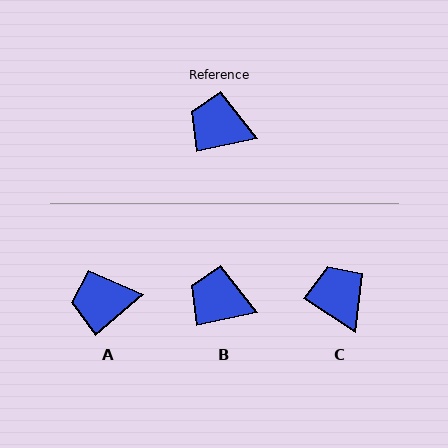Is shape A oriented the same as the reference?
No, it is off by about 28 degrees.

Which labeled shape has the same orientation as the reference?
B.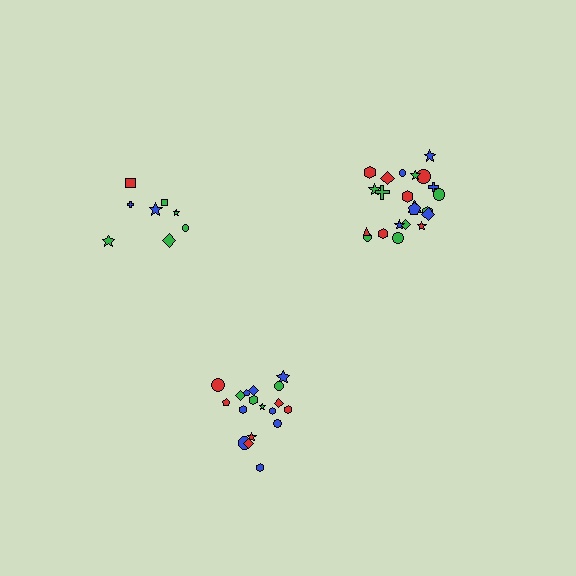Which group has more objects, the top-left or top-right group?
The top-right group.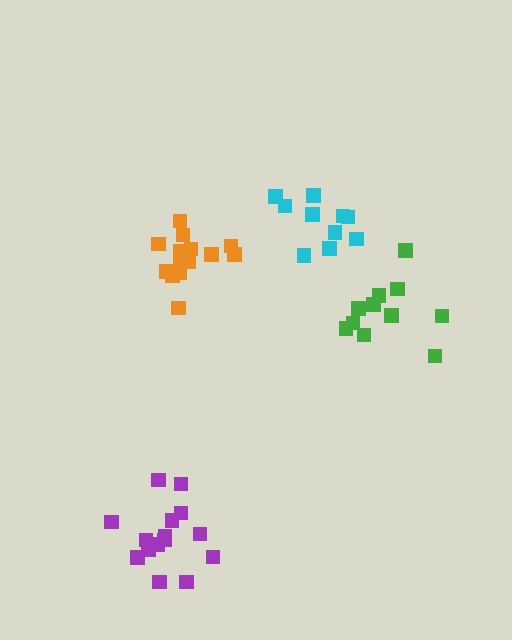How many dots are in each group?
Group 1: 15 dots, Group 2: 10 dots, Group 3: 11 dots, Group 4: 15 dots (51 total).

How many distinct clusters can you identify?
There are 4 distinct clusters.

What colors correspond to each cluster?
The clusters are colored: orange, cyan, green, purple.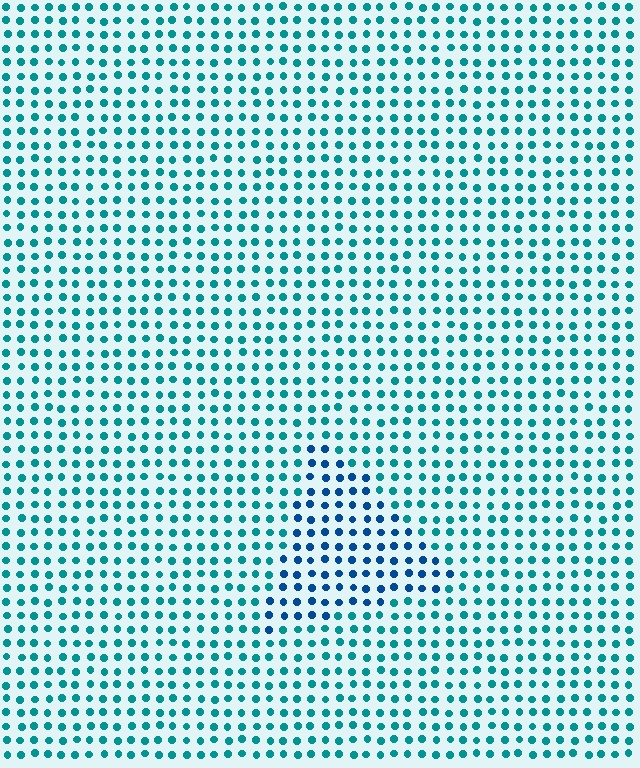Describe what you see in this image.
The image is filled with small teal elements in a uniform arrangement. A triangle-shaped region is visible where the elements are tinted to a slightly different hue, forming a subtle color boundary.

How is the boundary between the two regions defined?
The boundary is defined purely by a slight shift in hue (about 32 degrees). Spacing, size, and orientation are identical on both sides.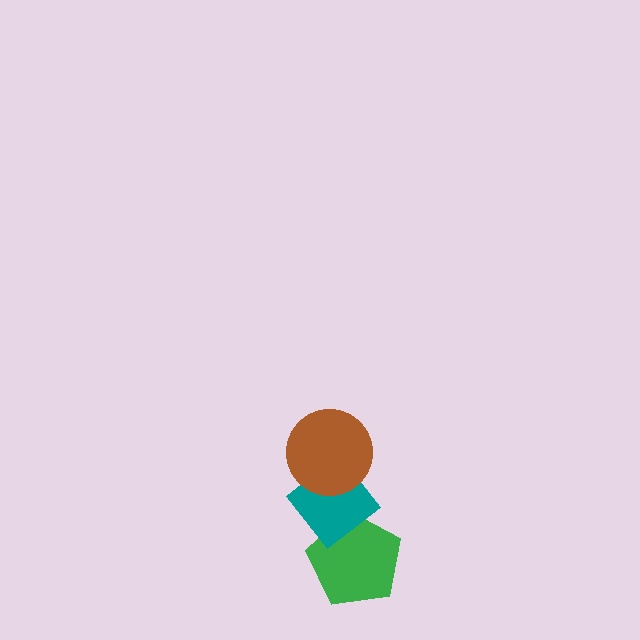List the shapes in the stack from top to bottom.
From top to bottom: the brown circle, the teal diamond, the green pentagon.